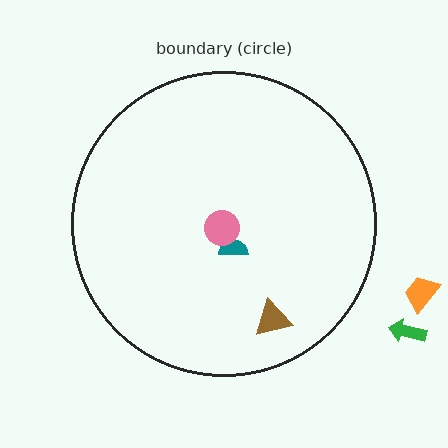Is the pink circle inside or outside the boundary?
Inside.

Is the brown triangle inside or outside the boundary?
Inside.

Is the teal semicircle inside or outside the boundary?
Inside.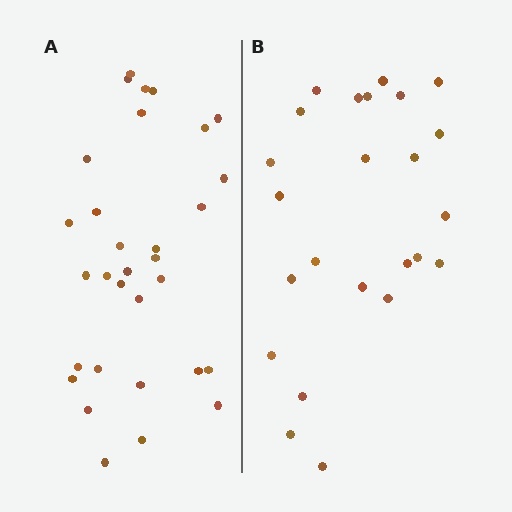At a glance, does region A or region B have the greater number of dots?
Region A (the left region) has more dots.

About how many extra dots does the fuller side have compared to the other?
Region A has roughly 8 or so more dots than region B.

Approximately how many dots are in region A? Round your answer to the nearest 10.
About 30 dots. (The exact count is 31, which rounds to 30.)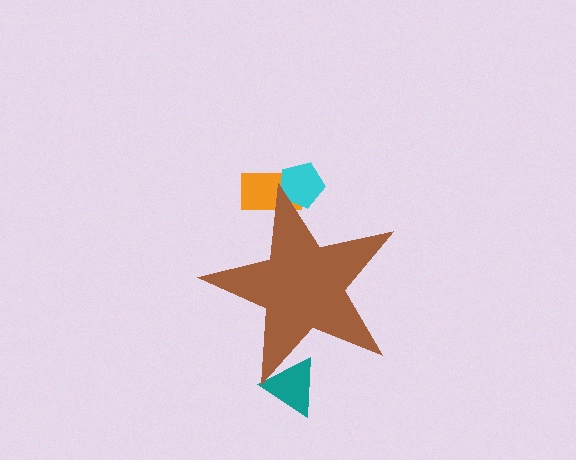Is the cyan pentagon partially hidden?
Yes, the cyan pentagon is partially hidden behind the brown star.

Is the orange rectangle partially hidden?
Yes, the orange rectangle is partially hidden behind the brown star.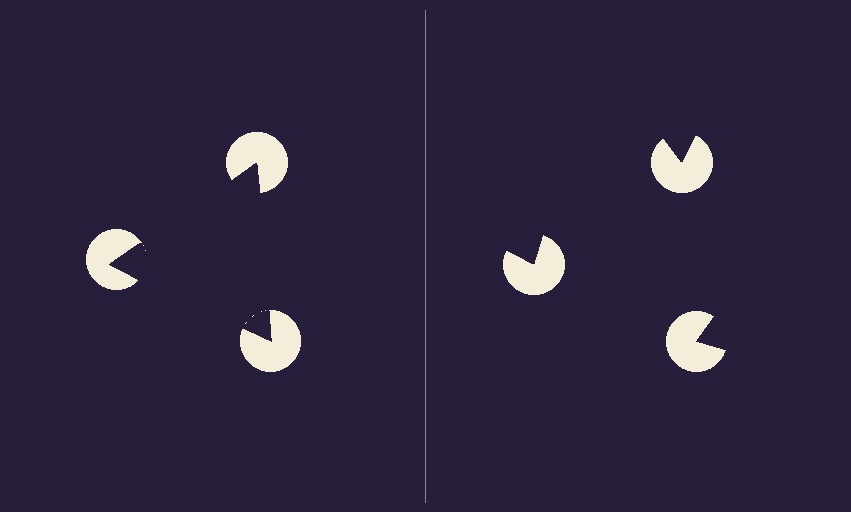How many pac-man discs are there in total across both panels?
6 — 3 on each side.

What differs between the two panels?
The pac-man discs are positioned identically on both sides; only the wedge orientations differ. On the left they align to a triangle; on the right they are misaligned.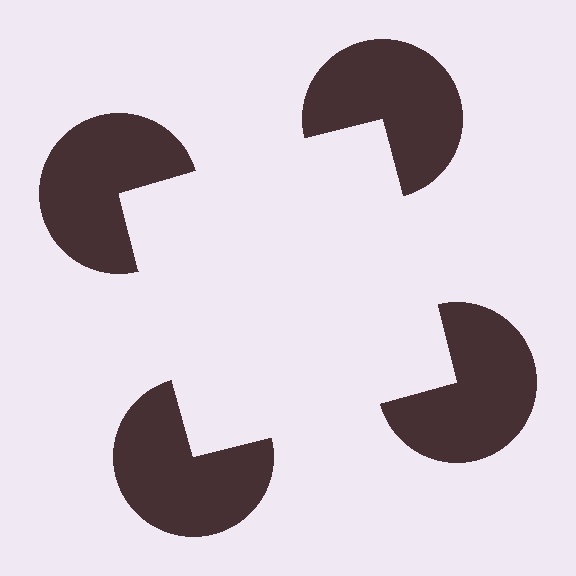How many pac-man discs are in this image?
There are 4 — one at each vertex of the illusory square.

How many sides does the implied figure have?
4 sides.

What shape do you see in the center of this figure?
An illusory square — its edges are inferred from the aligned wedge cuts in the pac-man discs, not physically drawn.